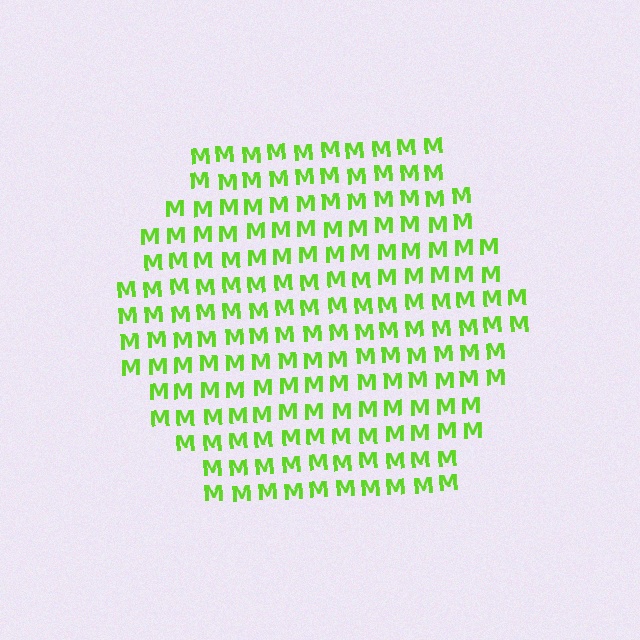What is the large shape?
The large shape is a hexagon.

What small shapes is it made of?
It is made of small letter M's.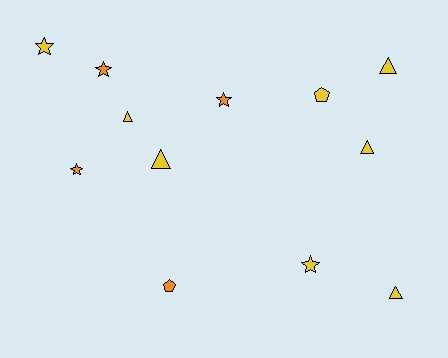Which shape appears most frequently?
Star, with 5 objects.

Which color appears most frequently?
Yellow, with 8 objects.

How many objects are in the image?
There are 12 objects.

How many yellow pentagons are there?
There is 1 yellow pentagon.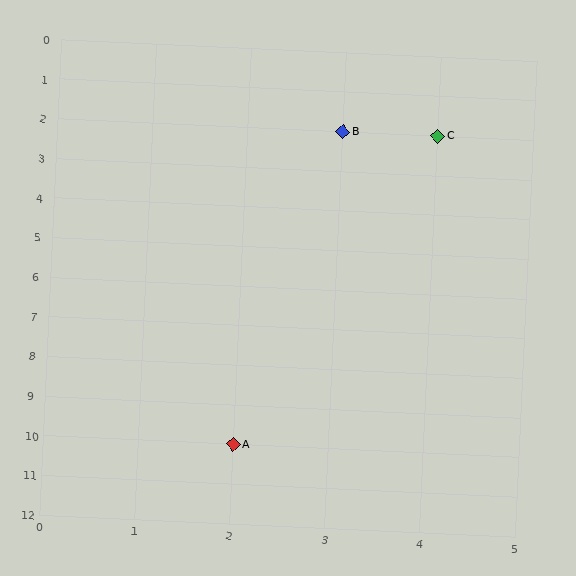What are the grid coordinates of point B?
Point B is at grid coordinates (3, 2).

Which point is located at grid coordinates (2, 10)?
Point A is at (2, 10).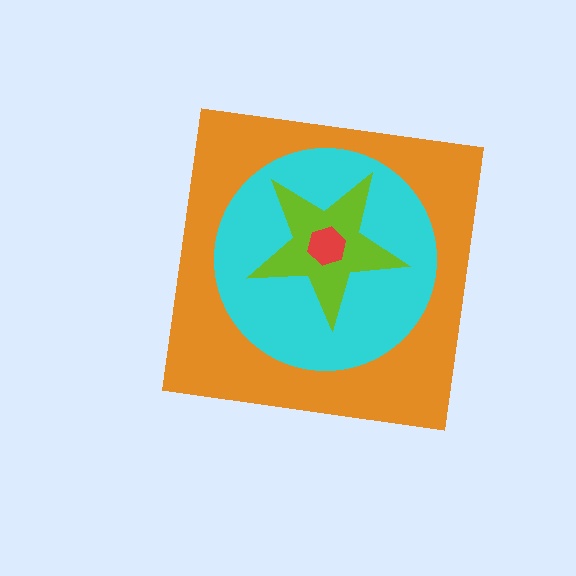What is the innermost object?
The red hexagon.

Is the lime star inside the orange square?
Yes.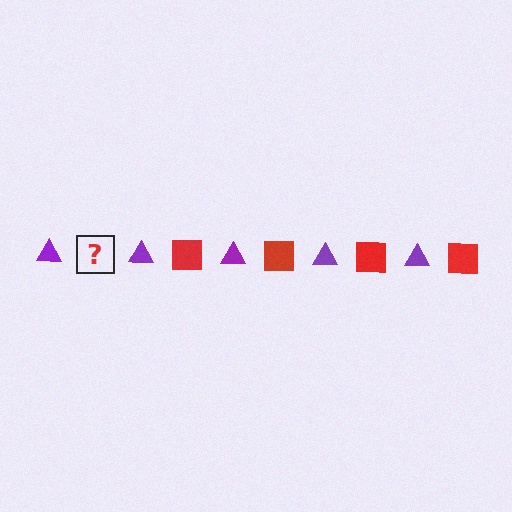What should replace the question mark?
The question mark should be replaced with a red square.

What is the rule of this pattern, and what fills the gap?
The rule is that the pattern alternates between purple triangle and red square. The gap should be filled with a red square.